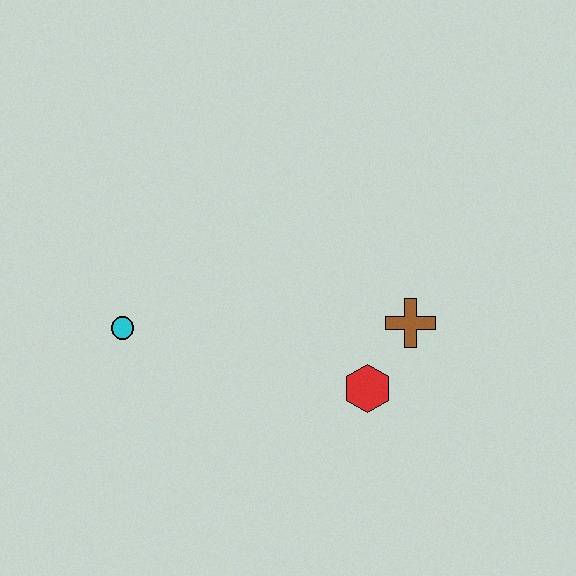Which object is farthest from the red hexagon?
The cyan circle is farthest from the red hexagon.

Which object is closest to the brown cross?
The red hexagon is closest to the brown cross.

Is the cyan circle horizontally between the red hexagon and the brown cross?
No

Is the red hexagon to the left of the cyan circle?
No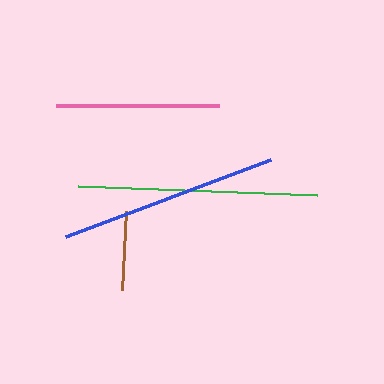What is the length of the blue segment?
The blue segment is approximately 220 pixels long.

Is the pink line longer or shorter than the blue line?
The blue line is longer than the pink line.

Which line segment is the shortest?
The brown line is the shortest at approximately 79 pixels.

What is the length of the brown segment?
The brown segment is approximately 79 pixels long.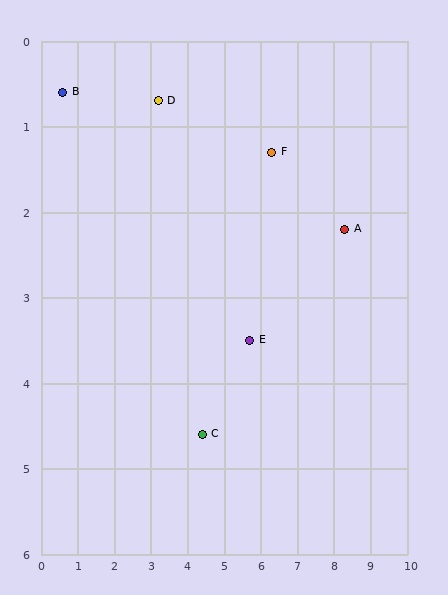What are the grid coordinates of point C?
Point C is at approximately (4.4, 4.6).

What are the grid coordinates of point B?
Point B is at approximately (0.6, 0.6).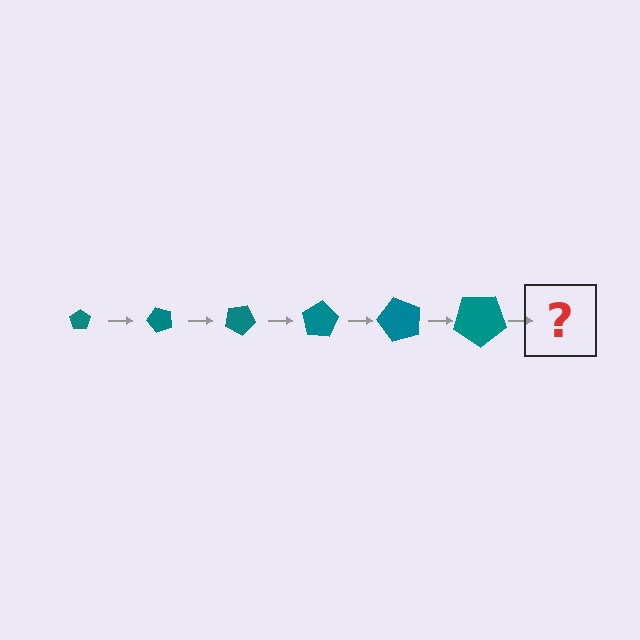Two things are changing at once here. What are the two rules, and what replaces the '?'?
The two rules are that the pentagon grows larger each step and it rotates 50 degrees each step. The '?' should be a pentagon, larger than the previous one and rotated 300 degrees from the start.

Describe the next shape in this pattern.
It should be a pentagon, larger than the previous one and rotated 300 degrees from the start.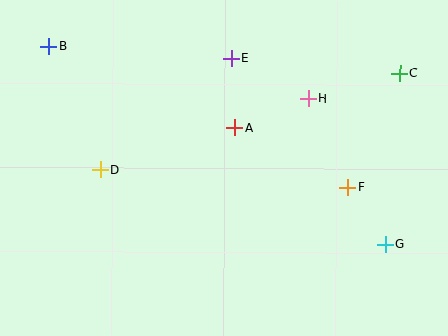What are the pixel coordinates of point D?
Point D is at (100, 170).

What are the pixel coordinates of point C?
Point C is at (400, 73).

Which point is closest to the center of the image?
Point A at (235, 128) is closest to the center.